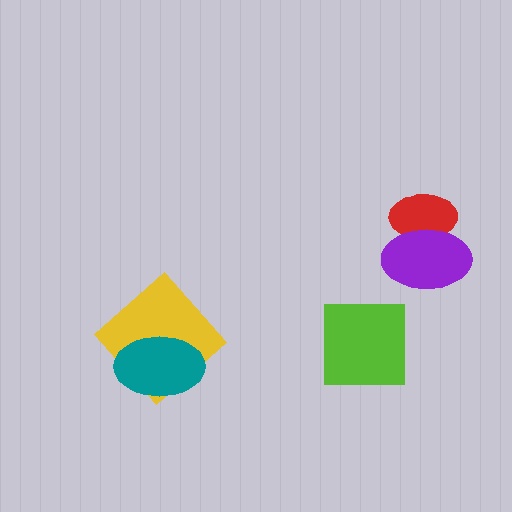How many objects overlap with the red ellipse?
1 object overlaps with the red ellipse.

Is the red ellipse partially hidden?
Yes, it is partially covered by another shape.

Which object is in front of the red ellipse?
The purple ellipse is in front of the red ellipse.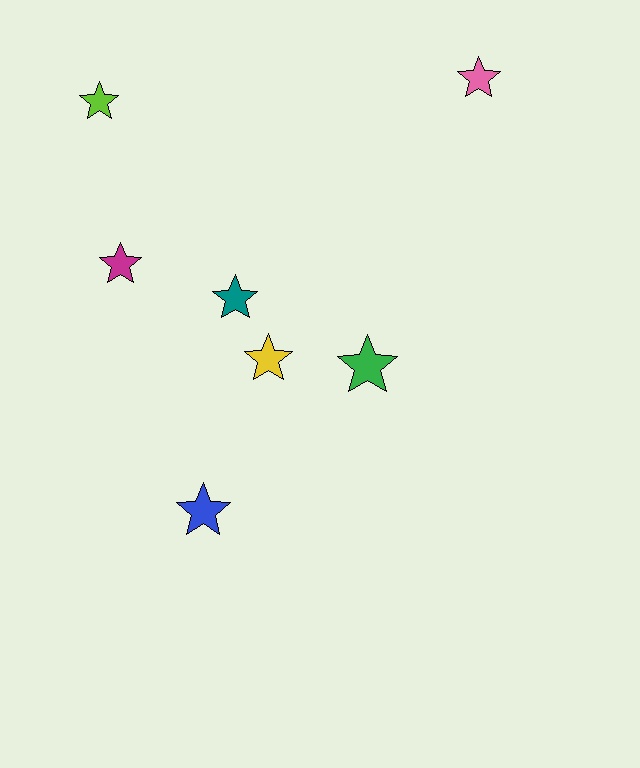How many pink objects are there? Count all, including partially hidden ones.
There is 1 pink object.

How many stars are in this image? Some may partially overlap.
There are 7 stars.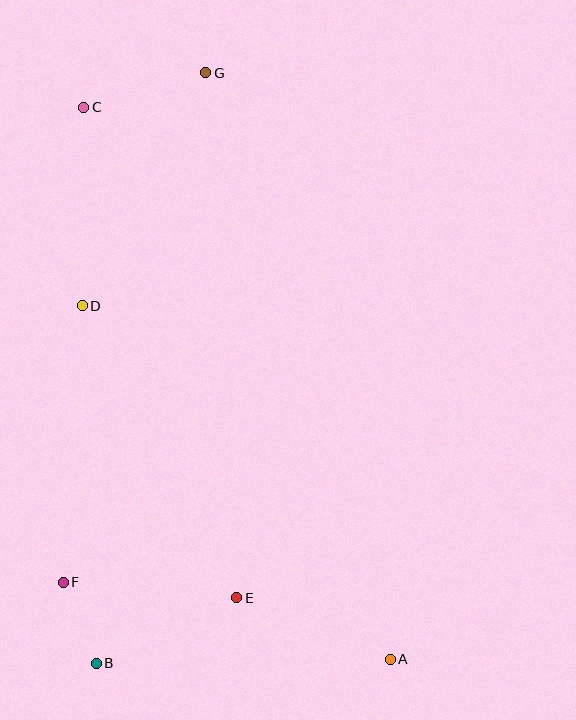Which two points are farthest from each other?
Points A and C are farthest from each other.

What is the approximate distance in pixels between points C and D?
The distance between C and D is approximately 199 pixels.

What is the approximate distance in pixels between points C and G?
The distance between C and G is approximately 127 pixels.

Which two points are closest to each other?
Points B and F are closest to each other.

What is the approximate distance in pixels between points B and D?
The distance between B and D is approximately 358 pixels.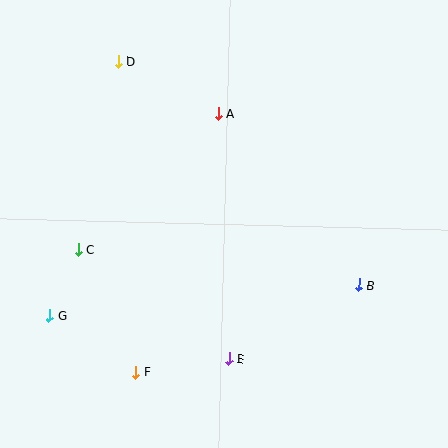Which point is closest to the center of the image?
Point A at (218, 114) is closest to the center.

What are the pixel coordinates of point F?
Point F is at (136, 372).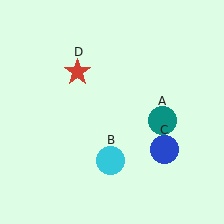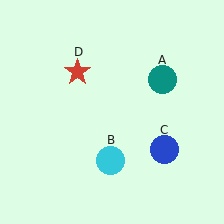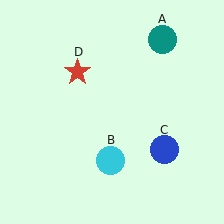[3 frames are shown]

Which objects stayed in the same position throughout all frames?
Cyan circle (object B) and blue circle (object C) and red star (object D) remained stationary.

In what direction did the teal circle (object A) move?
The teal circle (object A) moved up.